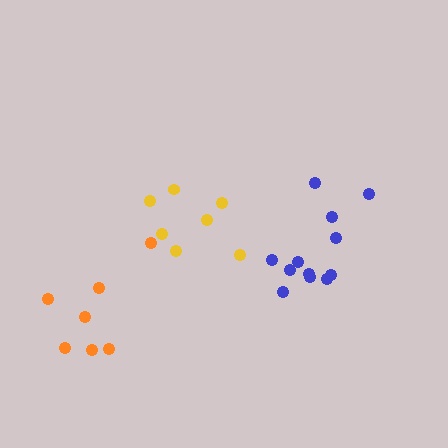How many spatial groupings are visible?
There are 3 spatial groupings.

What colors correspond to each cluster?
The clusters are colored: yellow, blue, orange.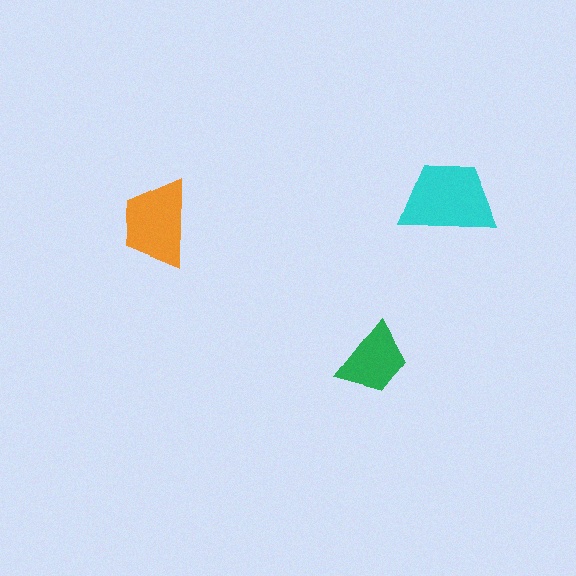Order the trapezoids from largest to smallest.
the cyan one, the orange one, the green one.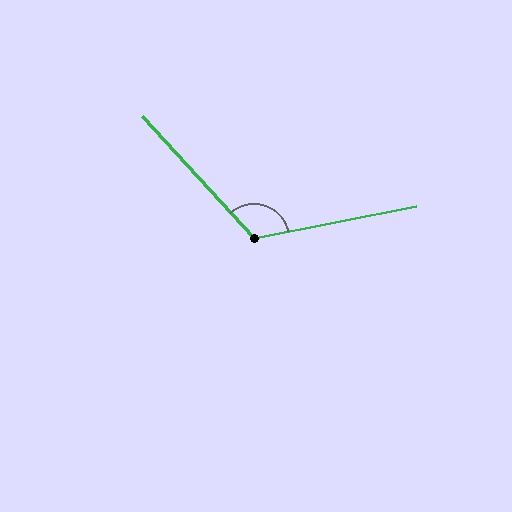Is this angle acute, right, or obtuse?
It is obtuse.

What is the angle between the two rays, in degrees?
Approximately 121 degrees.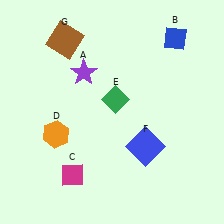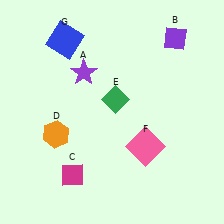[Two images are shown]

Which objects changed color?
B changed from blue to purple. F changed from blue to pink. G changed from brown to blue.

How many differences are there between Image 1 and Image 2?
There are 3 differences between the two images.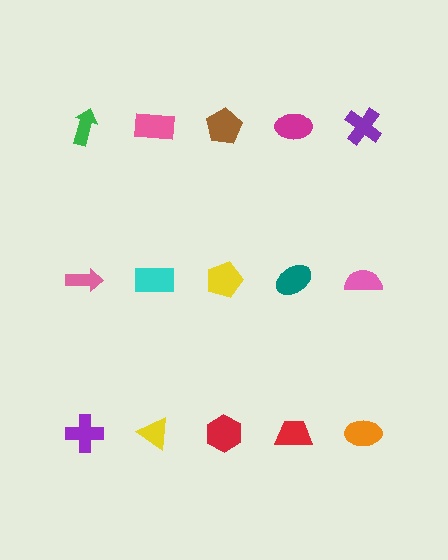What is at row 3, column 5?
An orange ellipse.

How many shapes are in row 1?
5 shapes.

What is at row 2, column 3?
A yellow pentagon.